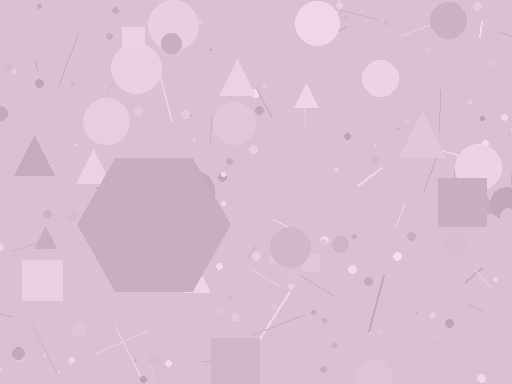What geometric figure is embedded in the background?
A hexagon is embedded in the background.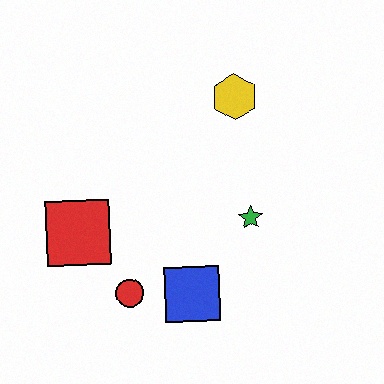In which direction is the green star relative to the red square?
The green star is to the right of the red square.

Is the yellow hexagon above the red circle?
Yes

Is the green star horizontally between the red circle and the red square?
No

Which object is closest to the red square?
The red circle is closest to the red square.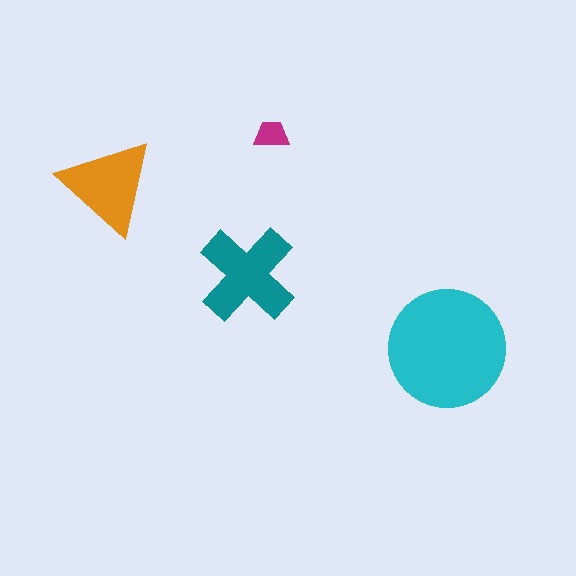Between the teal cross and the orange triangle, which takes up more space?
The teal cross.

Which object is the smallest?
The magenta trapezoid.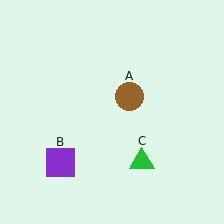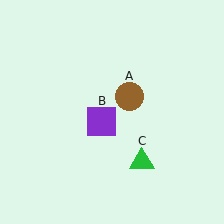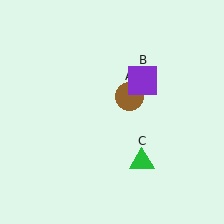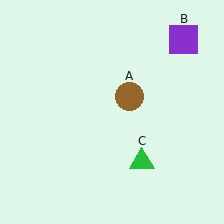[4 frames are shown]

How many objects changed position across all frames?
1 object changed position: purple square (object B).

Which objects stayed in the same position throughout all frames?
Brown circle (object A) and green triangle (object C) remained stationary.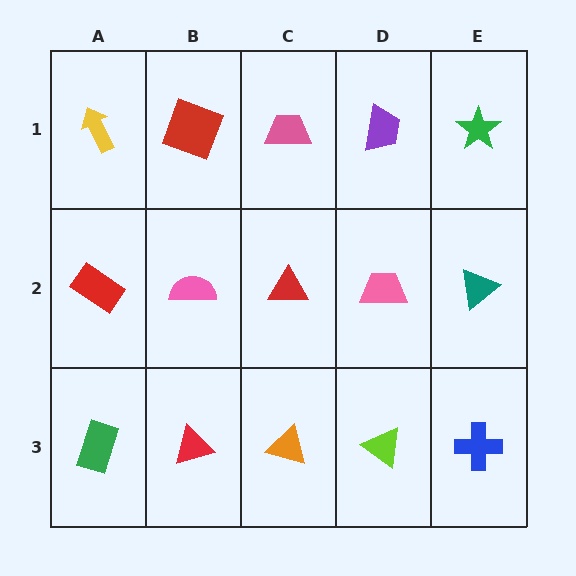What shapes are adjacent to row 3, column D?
A pink trapezoid (row 2, column D), an orange triangle (row 3, column C), a blue cross (row 3, column E).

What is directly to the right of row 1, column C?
A purple trapezoid.